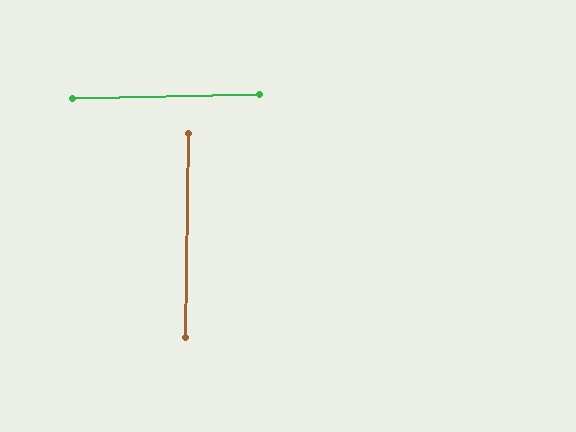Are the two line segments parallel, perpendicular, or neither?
Perpendicular — they meet at approximately 88°.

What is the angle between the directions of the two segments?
Approximately 88 degrees.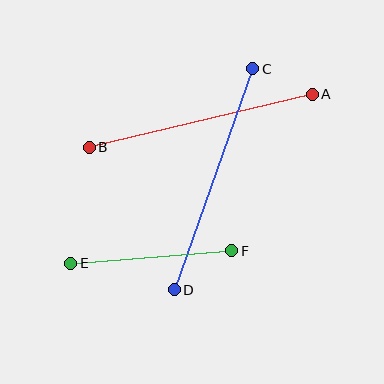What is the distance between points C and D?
The distance is approximately 234 pixels.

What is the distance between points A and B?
The distance is approximately 229 pixels.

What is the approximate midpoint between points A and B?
The midpoint is at approximately (201, 121) pixels.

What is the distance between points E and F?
The distance is approximately 161 pixels.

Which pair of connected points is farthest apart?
Points C and D are farthest apart.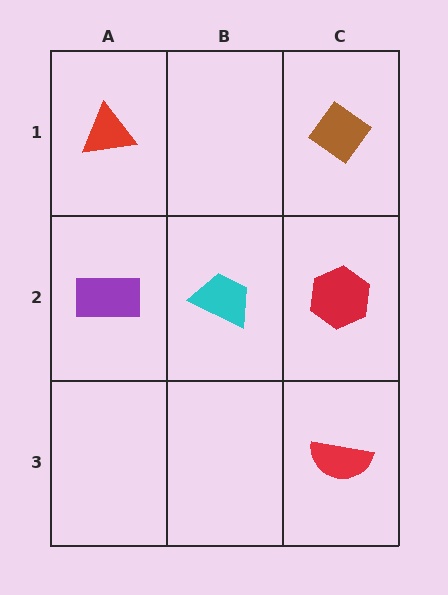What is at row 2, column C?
A red hexagon.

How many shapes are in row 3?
1 shape.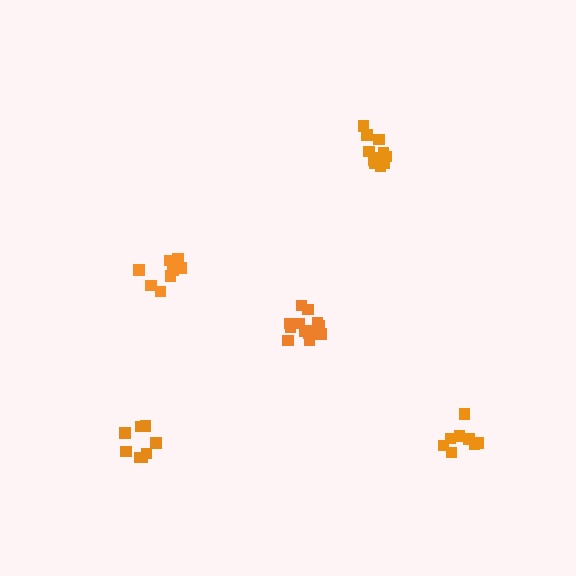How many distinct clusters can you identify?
There are 5 distinct clusters.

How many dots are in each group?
Group 1: 8 dots, Group 2: 8 dots, Group 3: 13 dots, Group 4: 9 dots, Group 5: 11 dots (49 total).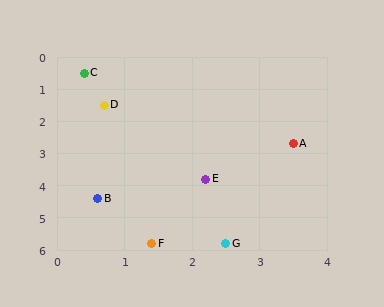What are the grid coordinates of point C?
Point C is at approximately (0.4, 0.5).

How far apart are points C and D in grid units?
Points C and D are about 1.0 grid units apart.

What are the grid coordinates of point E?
Point E is at approximately (2.2, 3.8).